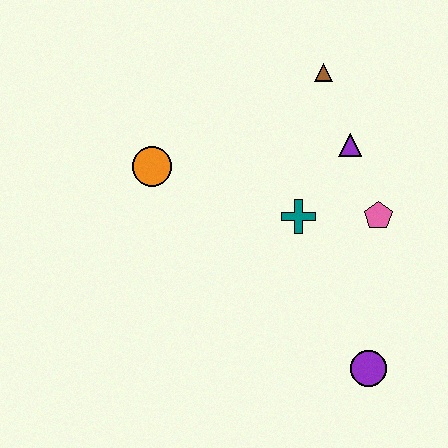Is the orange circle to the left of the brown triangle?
Yes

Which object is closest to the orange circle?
The teal cross is closest to the orange circle.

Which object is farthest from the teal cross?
The purple circle is farthest from the teal cross.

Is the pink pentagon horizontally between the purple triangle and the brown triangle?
No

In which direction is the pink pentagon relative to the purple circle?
The pink pentagon is above the purple circle.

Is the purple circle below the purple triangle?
Yes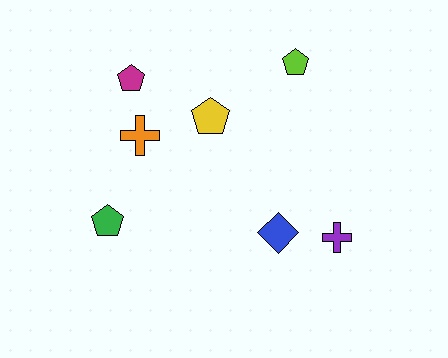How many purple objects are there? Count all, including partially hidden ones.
There is 1 purple object.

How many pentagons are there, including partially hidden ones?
There are 4 pentagons.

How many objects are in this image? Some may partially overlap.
There are 7 objects.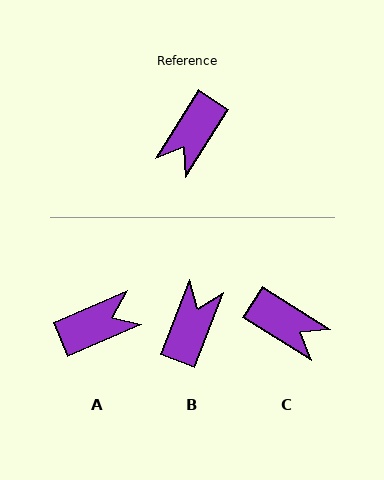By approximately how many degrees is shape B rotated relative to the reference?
Approximately 169 degrees clockwise.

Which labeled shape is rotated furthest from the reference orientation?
B, about 169 degrees away.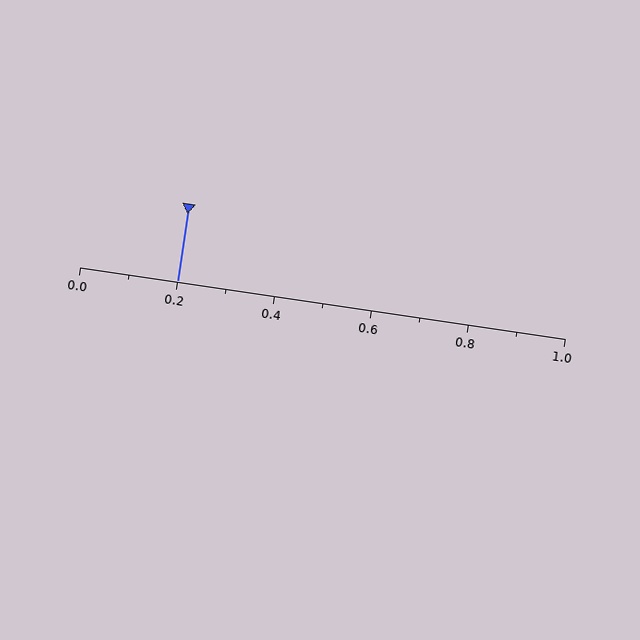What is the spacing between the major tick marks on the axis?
The major ticks are spaced 0.2 apart.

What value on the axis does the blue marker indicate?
The marker indicates approximately 0.2.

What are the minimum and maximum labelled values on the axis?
The axis runs from 0.0 to 1.0.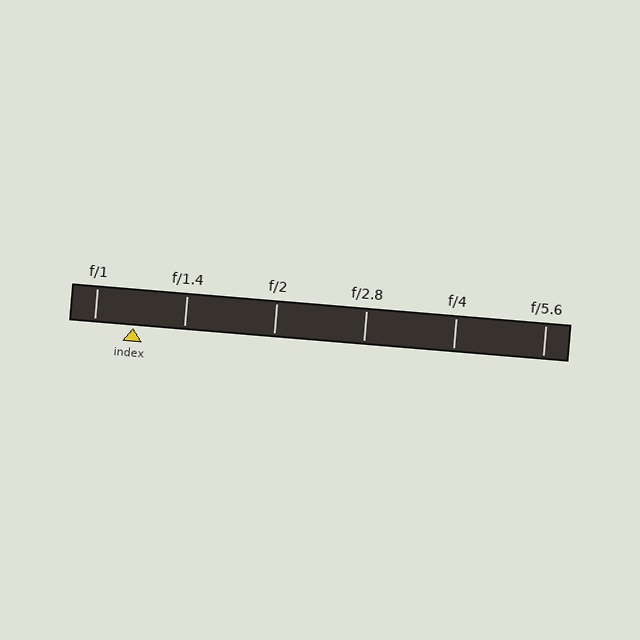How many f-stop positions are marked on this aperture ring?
There are 6 f-stop positions marked.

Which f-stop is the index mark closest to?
The index mark is closest to f/1.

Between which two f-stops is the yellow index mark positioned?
The index mark is between f/1 and f/1.4.